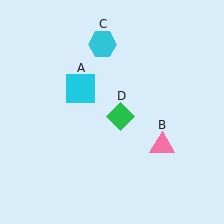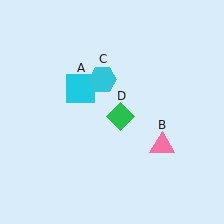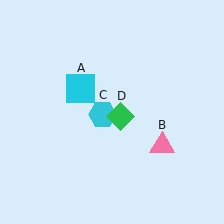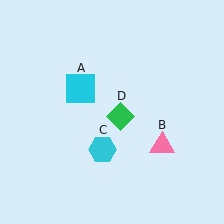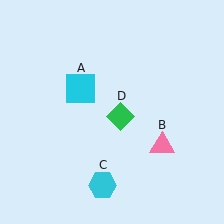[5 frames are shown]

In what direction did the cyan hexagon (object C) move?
The cyan hexagon (object C) moved down.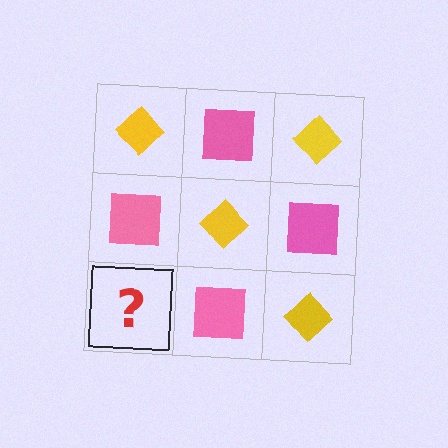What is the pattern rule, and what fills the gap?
The rule is that it alternates yellow diamond and pink square in a checkerboard pattern. The gap should be filled with a yellow diamond.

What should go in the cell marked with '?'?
The missing cell should contain a yellow diamond.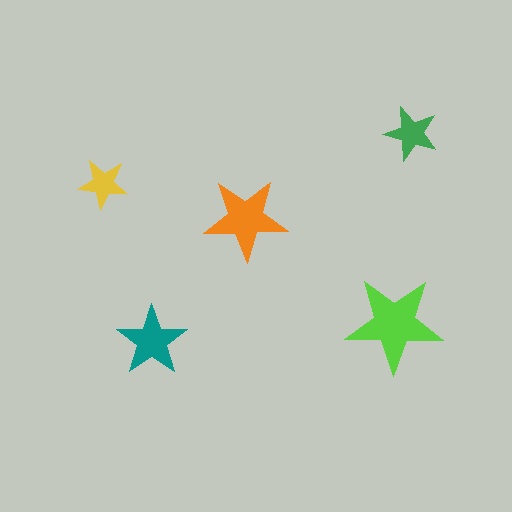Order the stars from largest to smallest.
the lime one, the orange one, the teal one, the green one, the yellow one.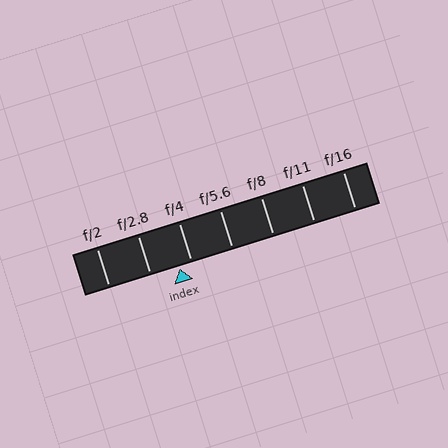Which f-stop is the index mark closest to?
The index mark is closest to f/4.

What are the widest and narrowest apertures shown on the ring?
The widest aperture shown is f/2 and the narrowest is f/16.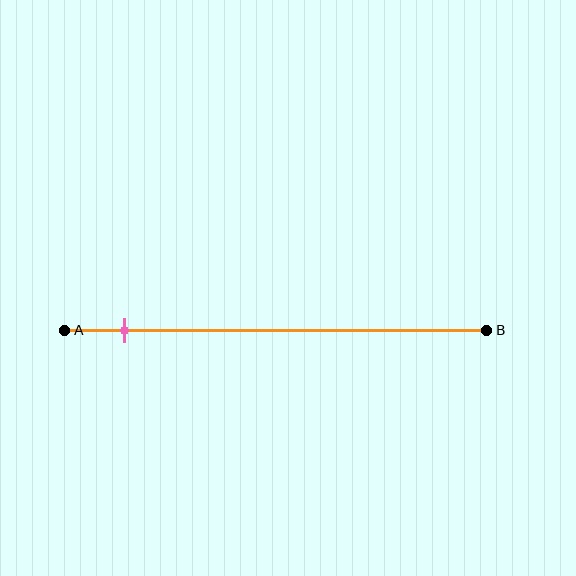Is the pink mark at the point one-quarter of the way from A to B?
No, the mark is at about 15% from A, not at the 25% one-quarter point.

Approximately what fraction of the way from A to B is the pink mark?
The pink mark is approximately 15% of the way from A to B.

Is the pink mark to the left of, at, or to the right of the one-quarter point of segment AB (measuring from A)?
The pink mark is to the left of the one-quarter point of segment AB.